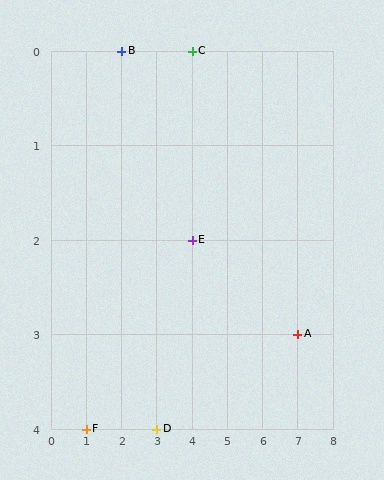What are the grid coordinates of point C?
Point C is at grid coordinates (4, 0).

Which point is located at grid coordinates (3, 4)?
Point D is at (3, 4).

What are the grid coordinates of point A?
Point A is at grid coordinates (7, 3).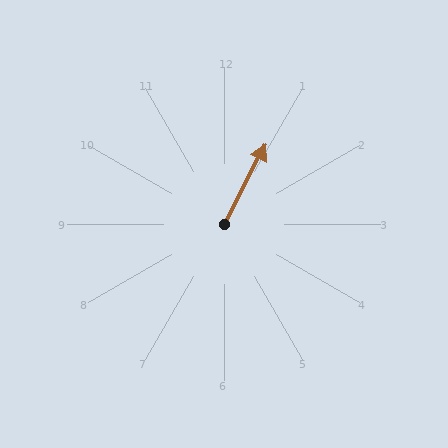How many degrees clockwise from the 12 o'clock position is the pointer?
Approximately 27 degrees.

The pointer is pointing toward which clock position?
Roughly 1 o'clock.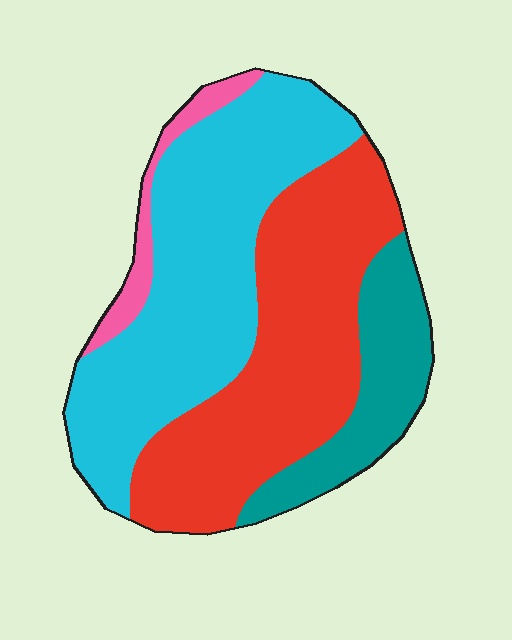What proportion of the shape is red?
Red covers about 40% of the shape.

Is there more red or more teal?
Red.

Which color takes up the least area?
Pink, at roughly 5%.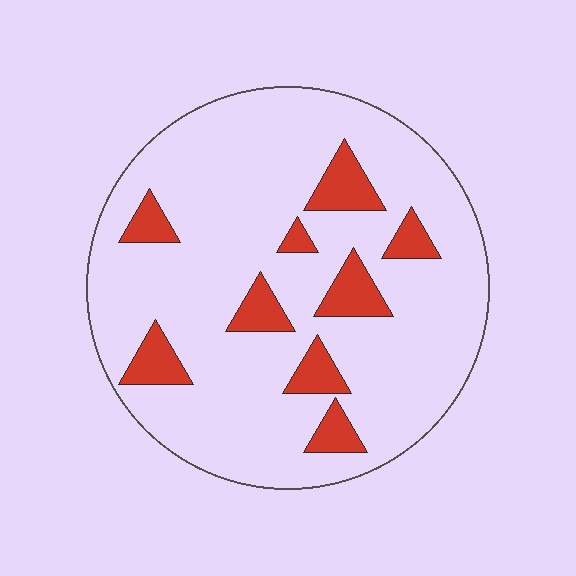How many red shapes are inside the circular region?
9.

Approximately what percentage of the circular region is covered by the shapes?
Approximately 15%.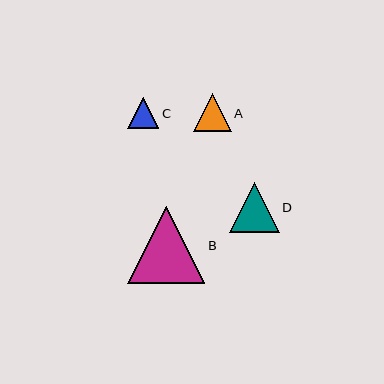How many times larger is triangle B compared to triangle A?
Triangle B is approximately 2.0 times the size of triangle A.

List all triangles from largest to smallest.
From largest to smallest: B, D, A, C.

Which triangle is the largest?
Triangle B is the largest with a size of approximately 77 pixels.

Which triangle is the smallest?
Triangle C is the smallest with a size of approximately 31 pixels.